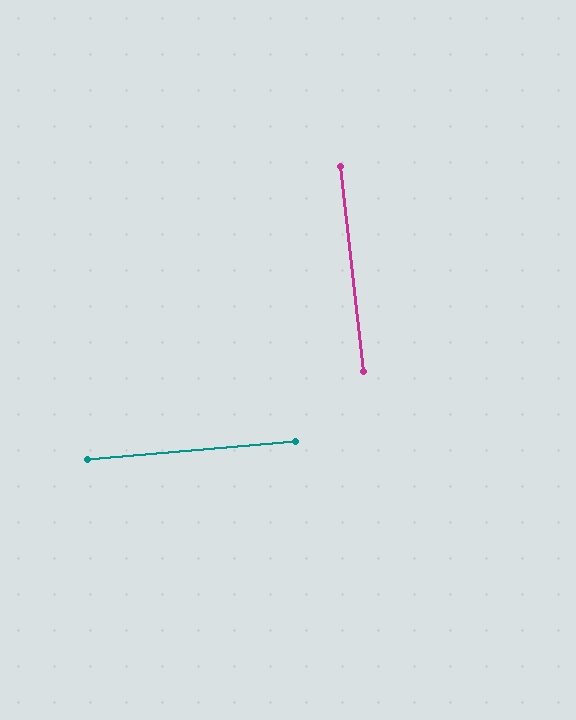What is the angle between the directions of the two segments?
Approximately 88 degrees.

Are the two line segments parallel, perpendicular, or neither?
Perpendicular — they meet at approximately 88°.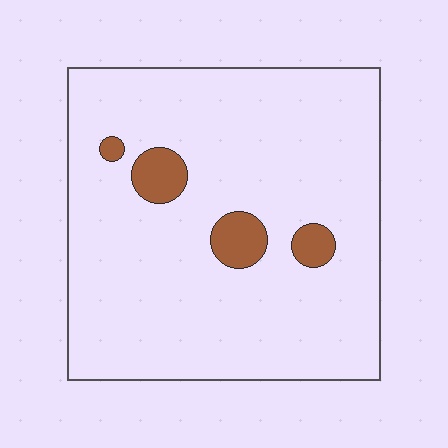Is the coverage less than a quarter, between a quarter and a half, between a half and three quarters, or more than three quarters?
Less than a quarter.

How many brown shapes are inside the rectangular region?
4.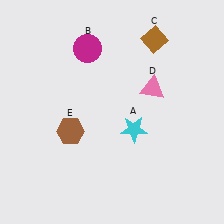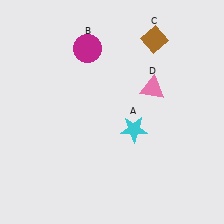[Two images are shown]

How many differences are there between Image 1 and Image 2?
There is 1 difference between the two images.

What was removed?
The brown hexagon (E) was removed in Image 2.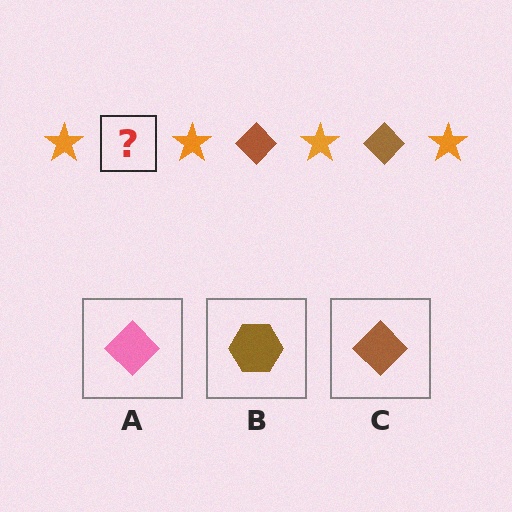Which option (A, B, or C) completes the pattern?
C.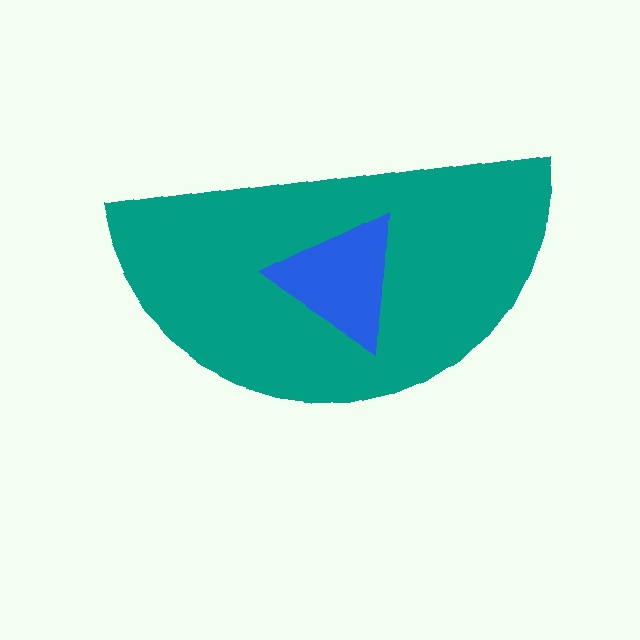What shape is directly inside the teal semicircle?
The blue triangle.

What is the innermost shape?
The blue triangle.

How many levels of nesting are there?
2.